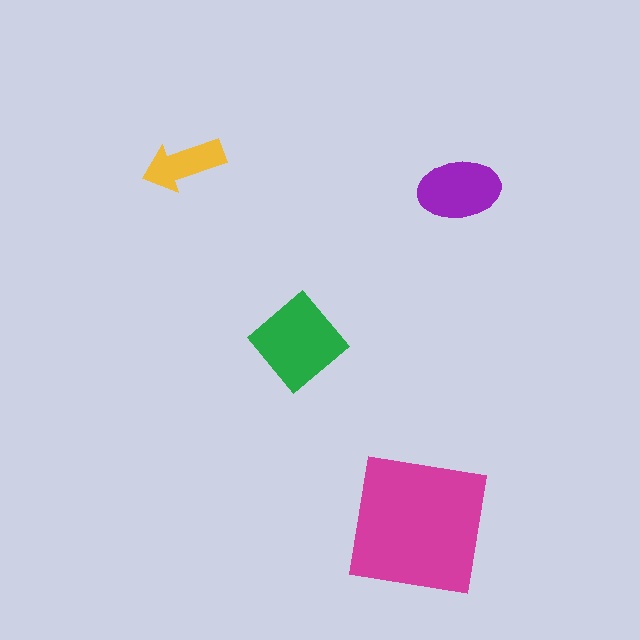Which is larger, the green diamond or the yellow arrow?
The green diamond.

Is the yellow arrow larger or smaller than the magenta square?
Smaller.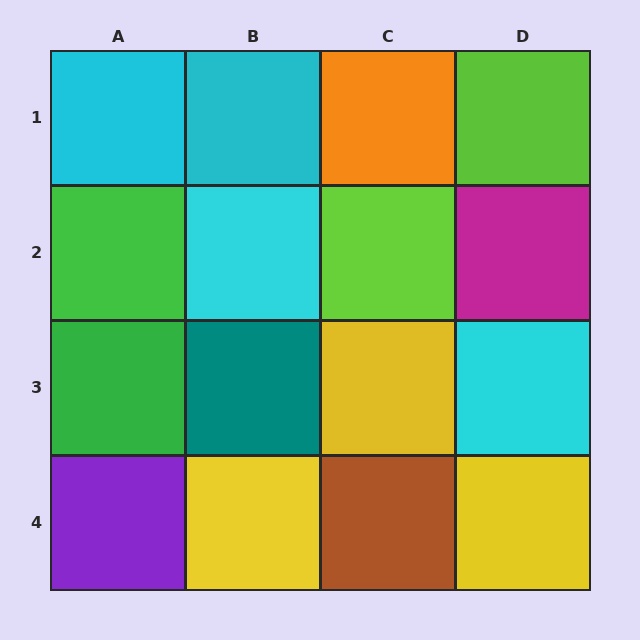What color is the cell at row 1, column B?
Cyan.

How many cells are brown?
1 cell is brown.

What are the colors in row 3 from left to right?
Green, teal, yellow, cyan.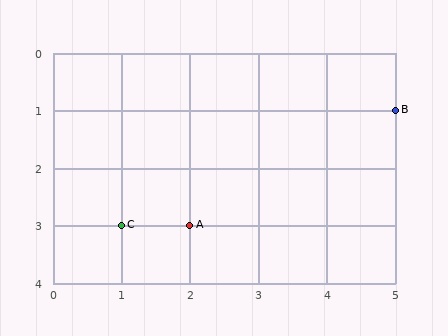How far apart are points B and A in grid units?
Points B and A are 3 columns and 2 rows apart (about 3.6 grid units diagonally).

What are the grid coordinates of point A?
Point A is at grid coordinates (2, 3).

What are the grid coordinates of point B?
Point B is at grid coordinates (5, 1).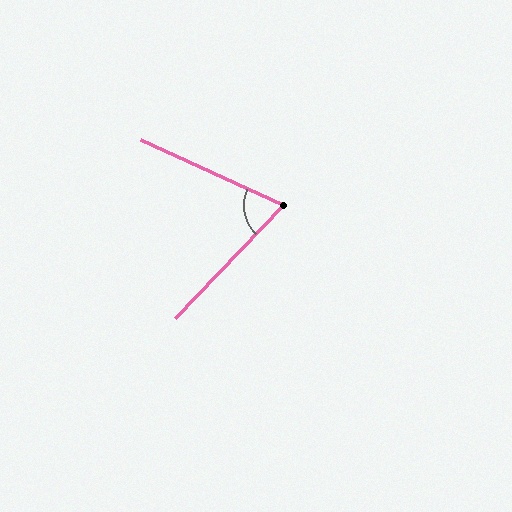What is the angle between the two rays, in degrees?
Approximately 71 degrees.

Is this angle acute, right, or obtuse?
It is acute.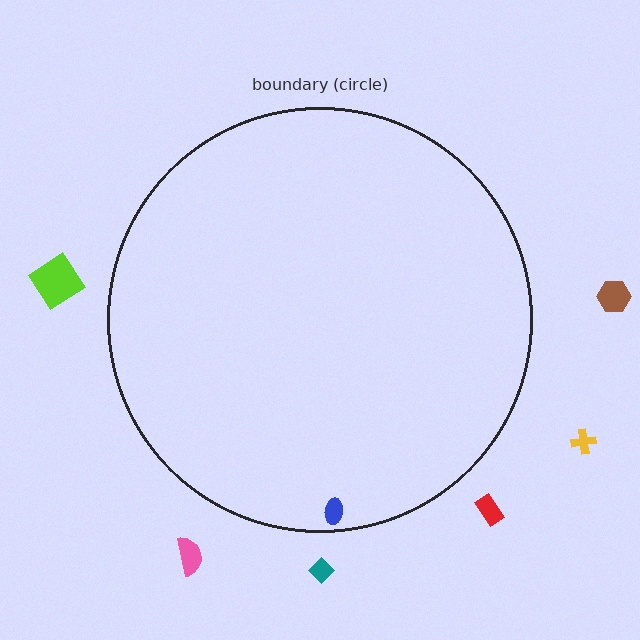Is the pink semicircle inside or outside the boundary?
Outside.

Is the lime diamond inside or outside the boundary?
Outside.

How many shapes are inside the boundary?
1 inside, 6 outside.